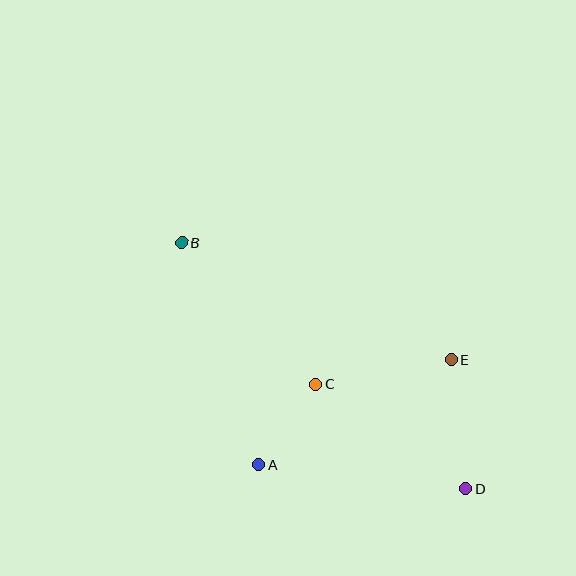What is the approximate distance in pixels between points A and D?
The distance between A and D is approximately 208 pixels.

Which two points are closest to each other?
Points A and C are closest to each other.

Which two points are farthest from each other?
Points B and D are farthest from each other.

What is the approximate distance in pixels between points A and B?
The distance between A and B is approximately 235 pixels.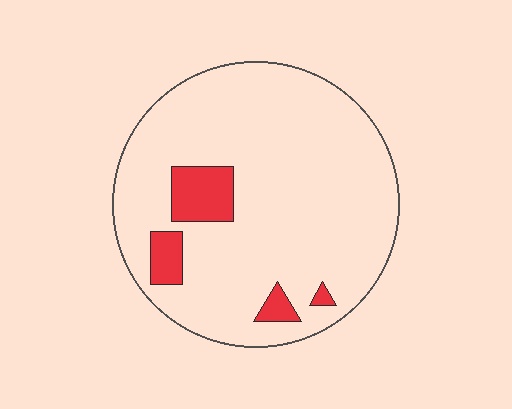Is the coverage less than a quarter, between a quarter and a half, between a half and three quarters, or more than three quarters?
Less than a quarter.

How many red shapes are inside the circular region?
4.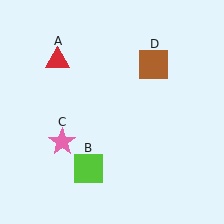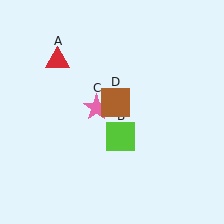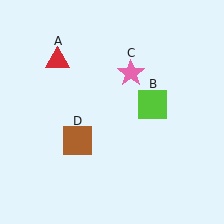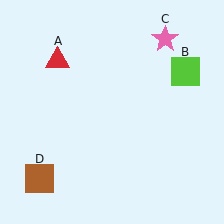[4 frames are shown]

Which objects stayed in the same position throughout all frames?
Red triangle (object A) remained stationary.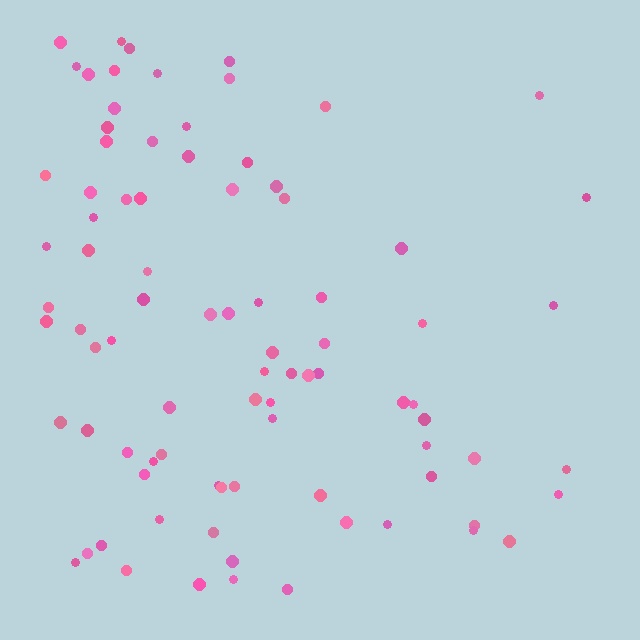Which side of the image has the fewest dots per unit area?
The right.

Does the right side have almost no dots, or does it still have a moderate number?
Still a moderate number, just noticeably fewer than the left.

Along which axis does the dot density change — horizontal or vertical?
Horizontal.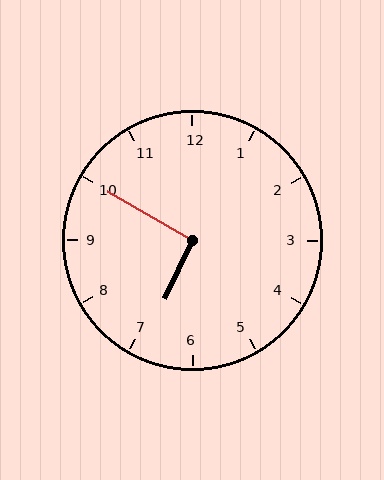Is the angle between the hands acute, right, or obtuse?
It is right.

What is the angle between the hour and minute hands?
Approximately 95 degrees.